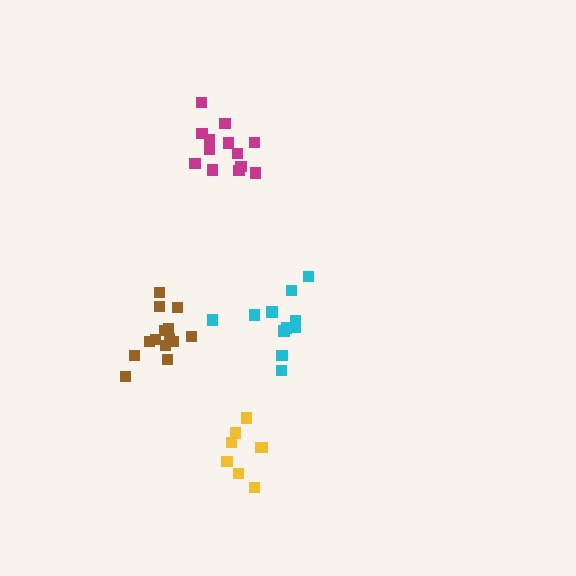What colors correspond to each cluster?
The clusters are colored: brown, yellow, magenta, cyan.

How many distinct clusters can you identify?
There are 4 distinct clusters.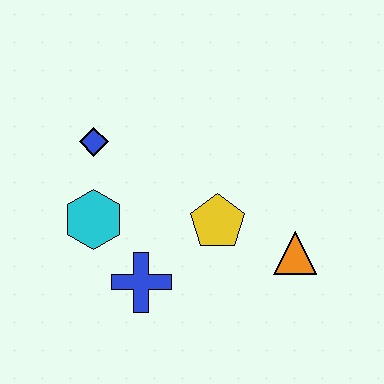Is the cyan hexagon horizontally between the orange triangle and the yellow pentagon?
No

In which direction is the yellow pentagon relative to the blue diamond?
The yellow pentagon is to the right of the blue diamond.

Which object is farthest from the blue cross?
The orange triangle is farthest from the blue cross.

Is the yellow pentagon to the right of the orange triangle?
No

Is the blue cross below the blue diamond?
Yes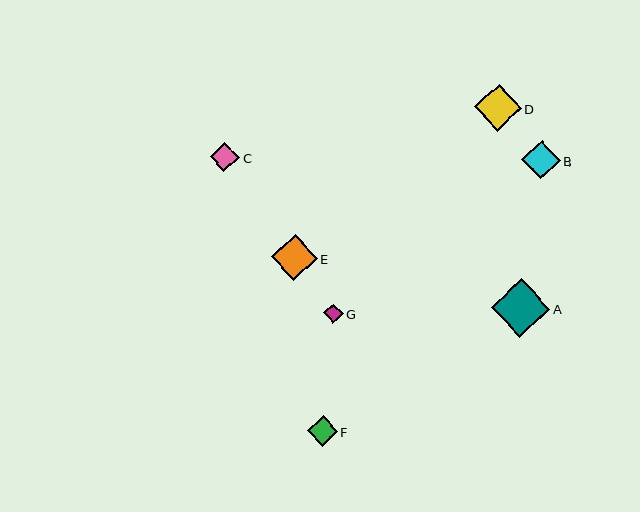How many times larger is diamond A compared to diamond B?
Diamond A is approximately 1.5 times the size of diamond B.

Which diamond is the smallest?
Diamond G is the smallest with a size of approximately 20 pixels.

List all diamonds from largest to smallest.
From largest to smallest: A, D, E, B, F, C, G.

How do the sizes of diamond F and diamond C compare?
Diamond F and diamond C are approximately the same size.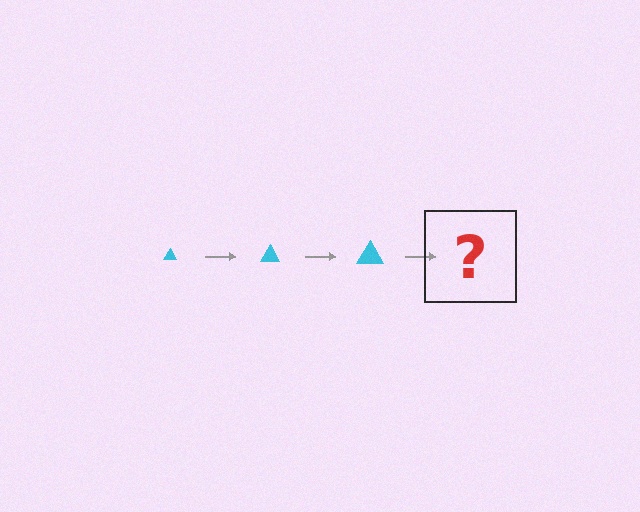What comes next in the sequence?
The next element should be a cyan triangle, larger than the previous one.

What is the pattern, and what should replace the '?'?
The pattern is that the triangle gets progressively larger each step. The '?' should be a cyan triangle, larger than the previous one.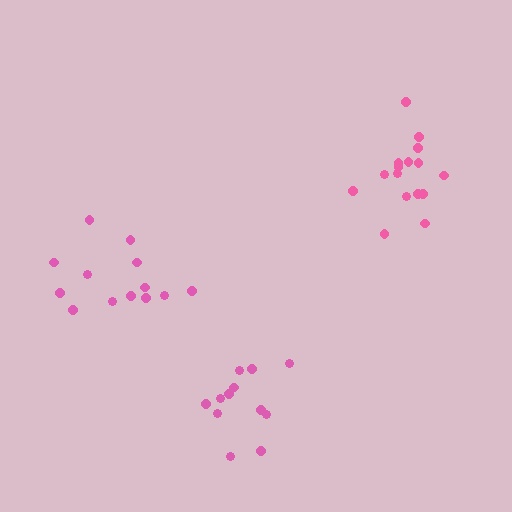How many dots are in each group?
Group 1: 12 dots, Group 2: 13 dots, Group 3: 16 dots (41 total).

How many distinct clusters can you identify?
There are 3 distinct clusters.